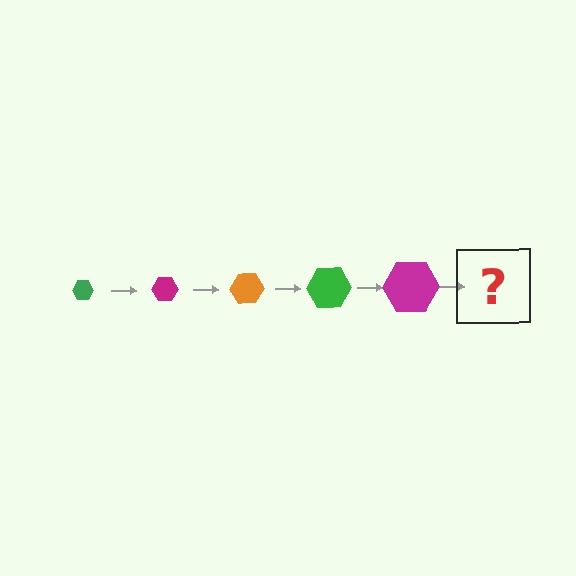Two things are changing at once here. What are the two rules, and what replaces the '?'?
The two rules are that the hexagon grows larger each step and the color cycles through green, magenta, and orange. The '?' should be an orange hexagon, larger than the previous one.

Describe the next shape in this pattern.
It should be an orange hexagon, larger than the previous one.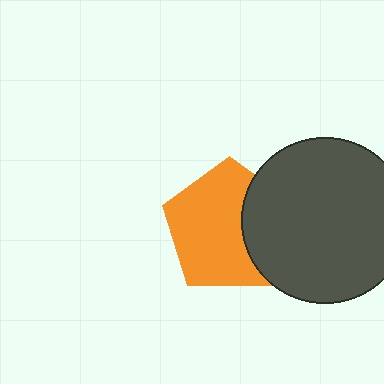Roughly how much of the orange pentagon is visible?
Most of it is visible (roughly 69%).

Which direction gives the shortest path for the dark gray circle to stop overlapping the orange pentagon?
Moving right gives the shortest separation.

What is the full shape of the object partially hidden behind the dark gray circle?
The partially hidden object is an orange pentagon.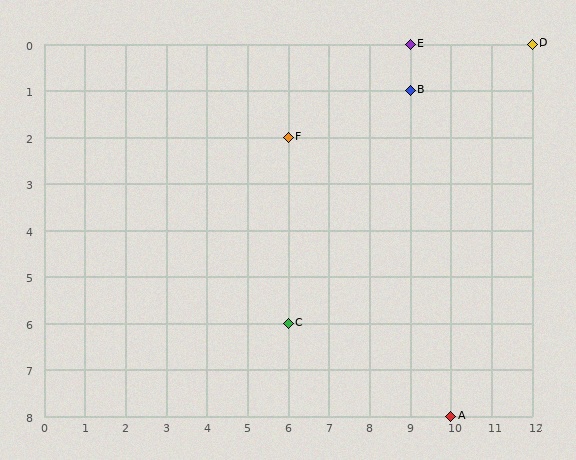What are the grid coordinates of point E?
Point E is at grid coordinates (9, 0).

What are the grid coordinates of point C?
Point C is at grid coordinates (6, 6).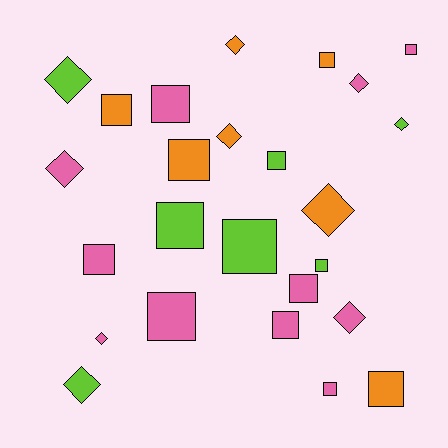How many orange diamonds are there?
There are 3 orange diamonds.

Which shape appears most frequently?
Square, with 15 objects.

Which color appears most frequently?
Pink, with 11 objects.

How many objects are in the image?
There are 25 objects.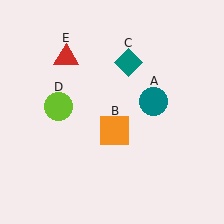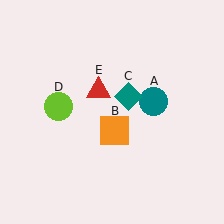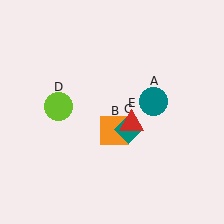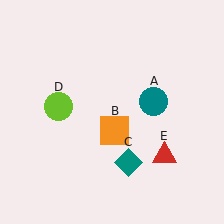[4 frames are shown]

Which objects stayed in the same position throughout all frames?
Teal circle (object A) and orange square (object B) and lime circle (object D) remained stationary.